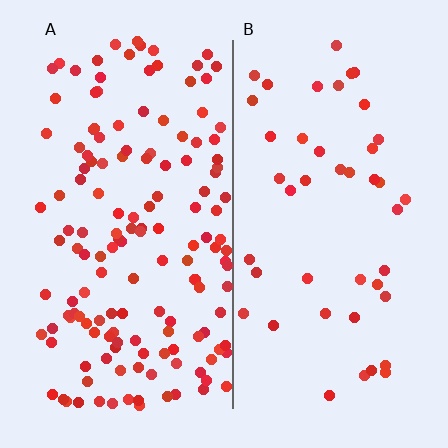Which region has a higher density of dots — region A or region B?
A (the left).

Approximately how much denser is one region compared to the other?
Approximately 3.3× — region A over region B.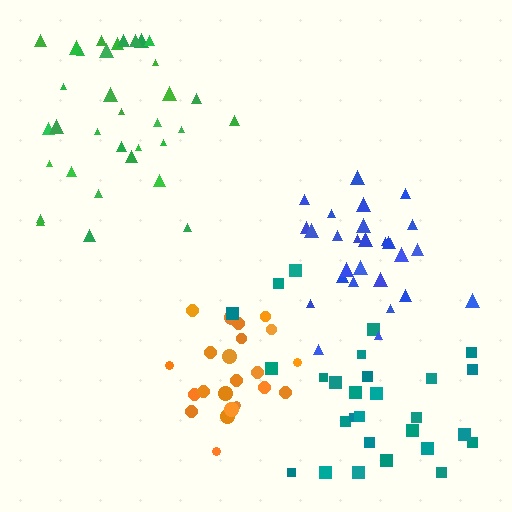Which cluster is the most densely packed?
Blue.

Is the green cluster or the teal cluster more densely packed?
Green.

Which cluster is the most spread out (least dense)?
Teal.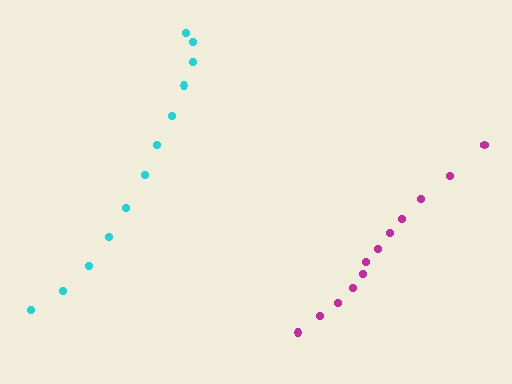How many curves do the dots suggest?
There are 2 distinct paths.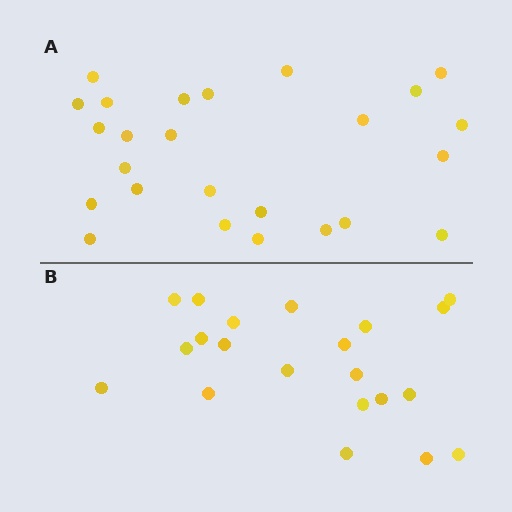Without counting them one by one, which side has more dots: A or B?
Region A (the top region) has more dots.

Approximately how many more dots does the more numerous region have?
Region A has about 4 more dots than region B.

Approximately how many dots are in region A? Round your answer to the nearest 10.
About 20 dots. (The exact count is 25, which rounds to 20.)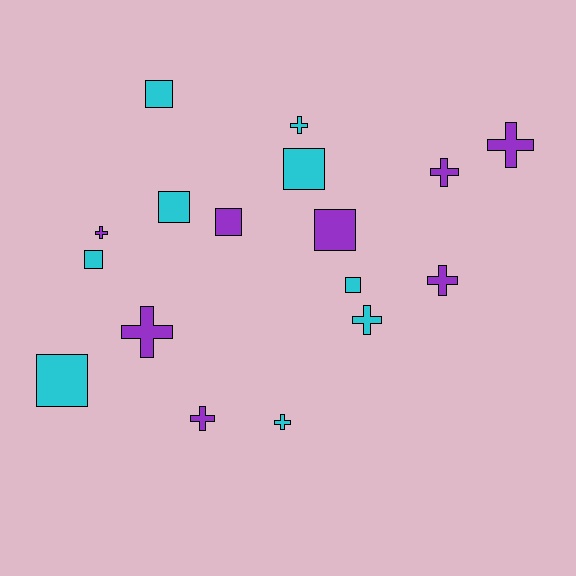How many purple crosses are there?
There are 6 purple crosses.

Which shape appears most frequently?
Cross, with 9 objects.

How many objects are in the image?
There are 17 objects.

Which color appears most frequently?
Cyan, with 9 objects.